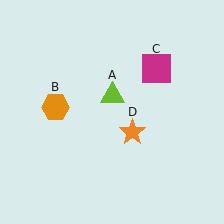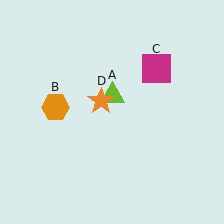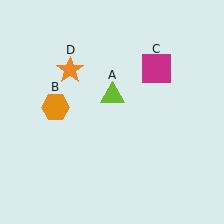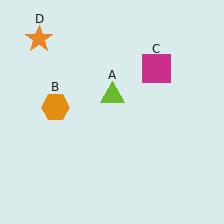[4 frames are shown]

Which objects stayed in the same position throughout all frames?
Lime triangle (object A) and orange hexagon (object B) and magenta square (object C) remained stationary.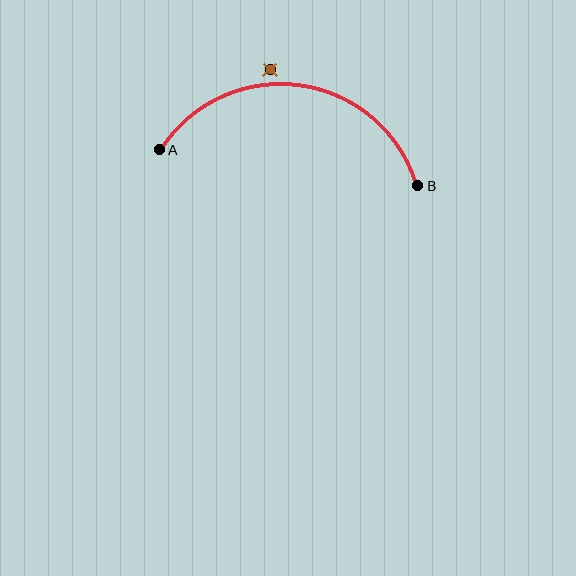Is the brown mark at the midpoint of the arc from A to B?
No — the brown mark does not lie on the arc at all. It sits slightly outside the curve.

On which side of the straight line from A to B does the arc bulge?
The arc bulges above the straight line connecting A and B.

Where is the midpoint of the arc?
The arc midpoint is the point on the curve farthest from the straight line joining A and B. It sits above that line.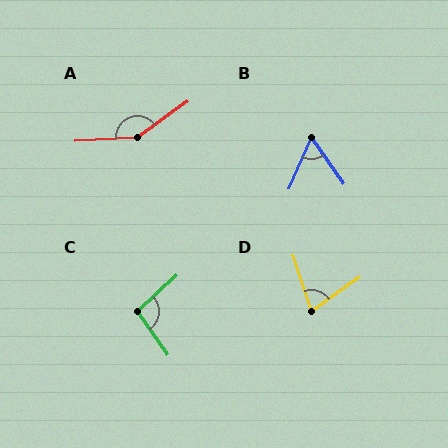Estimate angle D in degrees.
Approximately 73 degrees.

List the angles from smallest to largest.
B (59°), D (73°), C (98°), A (148°).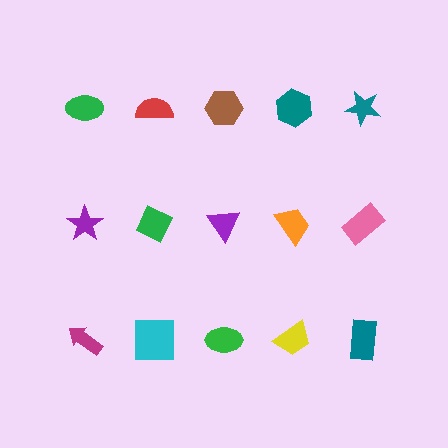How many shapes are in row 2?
5 shapes.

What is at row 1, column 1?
A green ellipse.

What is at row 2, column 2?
A green diamond.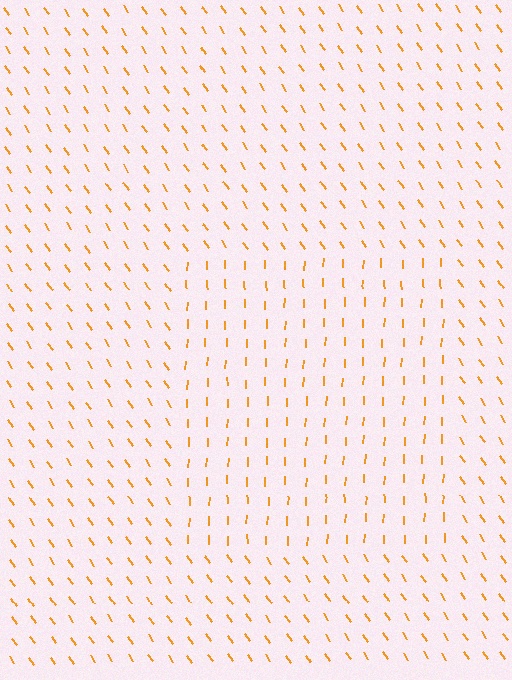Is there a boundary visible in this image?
Yes, there is a texture boundary formed by a change in line orientation.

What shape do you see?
I see a rectangle.